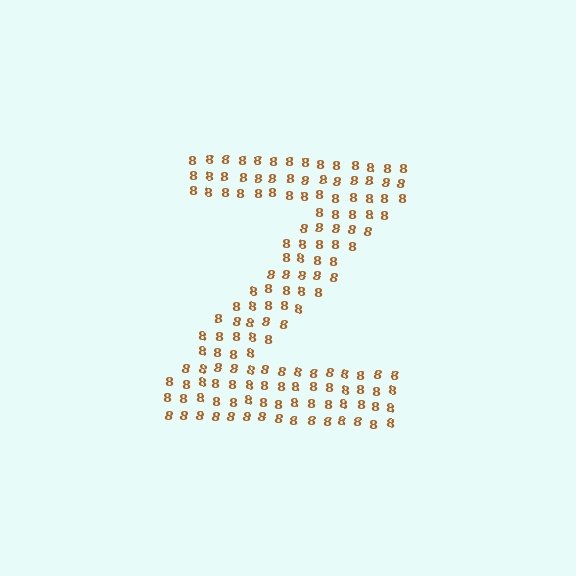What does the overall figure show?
The overall figure shows the letter Z.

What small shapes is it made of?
It is made of small digit 8's.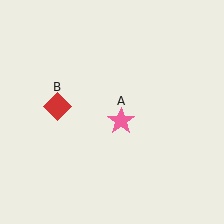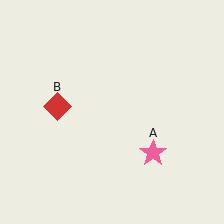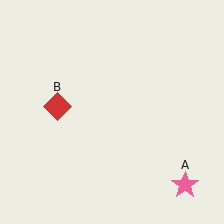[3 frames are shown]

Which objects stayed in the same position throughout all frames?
Red diamond (object B) remained stationary.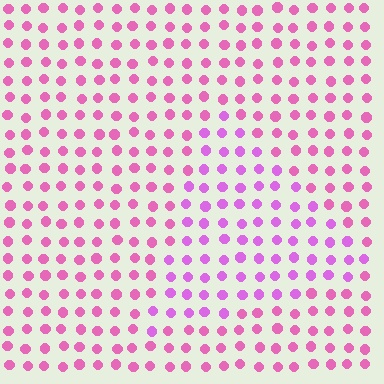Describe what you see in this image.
The image is filled with small pink elements in a uniform arrangement. A triangle-shaped region is visible where the elements are tinted to a slightly different hue, forming a subtle color boundary.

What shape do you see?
I see a triangle.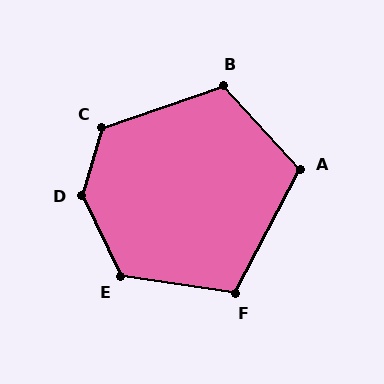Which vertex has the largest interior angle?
D, at approximately 137 degrees.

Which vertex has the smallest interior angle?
F, at approximately 109 degrees.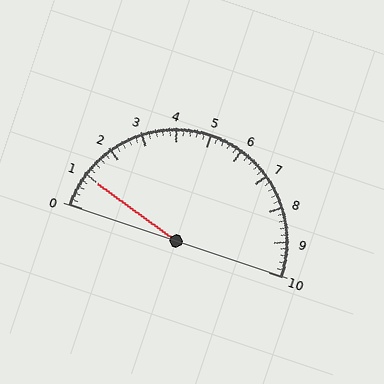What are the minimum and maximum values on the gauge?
The gauge ranges from 0 to 10.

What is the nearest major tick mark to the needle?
The nearest major tick mark is 1.